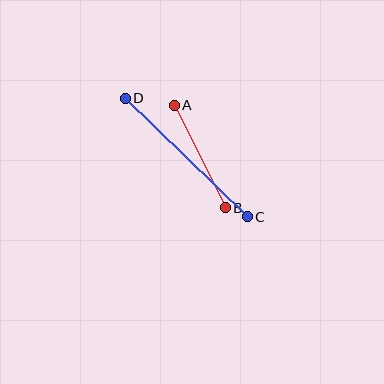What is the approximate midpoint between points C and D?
The midpoint is at approximately (186, 158) pixels.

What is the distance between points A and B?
The distance is approximately 115 pixels.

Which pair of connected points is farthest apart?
Points C and D are farthest apart.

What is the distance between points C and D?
The distance is approximately 170 pixels.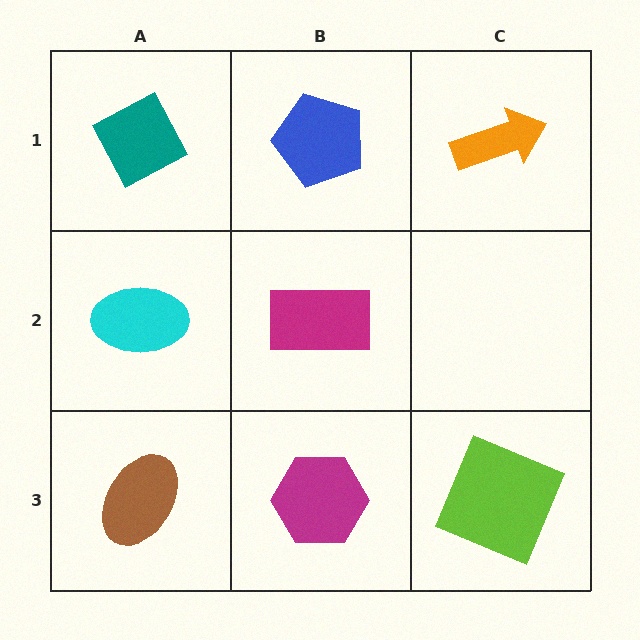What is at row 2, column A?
A cyan ellipse.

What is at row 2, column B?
A magenta rectangle.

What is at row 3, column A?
A brown ellipse.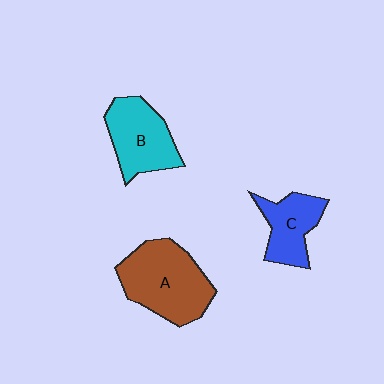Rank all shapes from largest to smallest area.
From largest to smallest: A (brown), B (cyan), C (blue).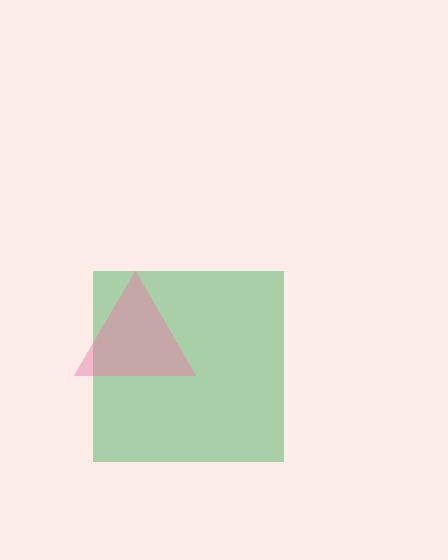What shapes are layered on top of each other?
The layered shapes are: a green square, a pink triangle.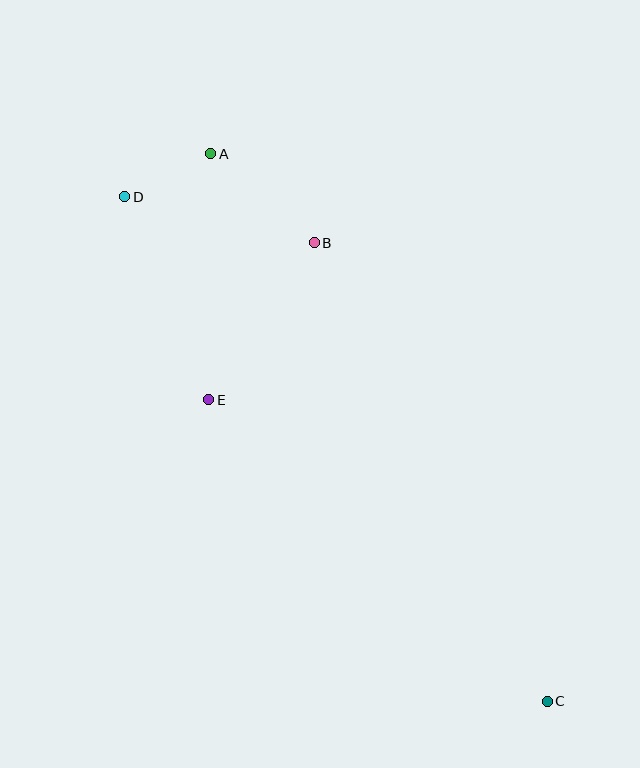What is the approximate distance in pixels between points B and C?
The distance between B and C is approximately 514 pixels.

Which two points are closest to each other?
Points A and D are closest to each other.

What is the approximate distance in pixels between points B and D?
The distance between B and D is approximately 195 pixels.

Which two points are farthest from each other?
Points C and D are farthest from each other.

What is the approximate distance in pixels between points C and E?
The distance between C and E is approximately 453 pixels.